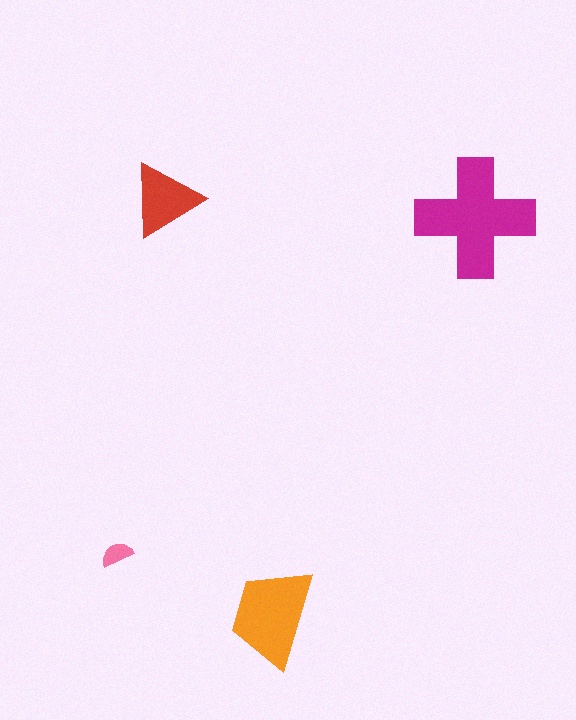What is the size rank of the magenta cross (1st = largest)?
1st.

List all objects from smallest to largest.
The pink semicircle, the red triangle, the orange trapezoid, the magenta cross.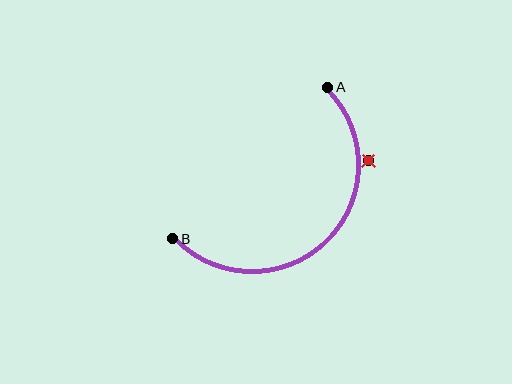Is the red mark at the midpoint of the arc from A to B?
No — the red mark does not lie on the arc at all. It sits slightly outside the curve.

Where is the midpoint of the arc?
The arc midpoint is the point on the curve farthest from the straight line joining A and B. It sits below and to the right of that line.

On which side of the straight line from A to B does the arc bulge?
The arc bulges below and to the right of the straight line connecting A and B.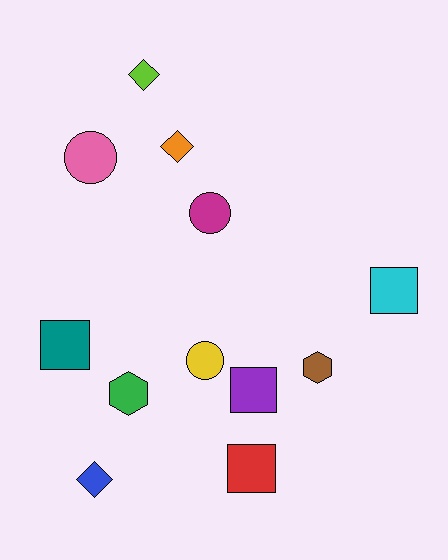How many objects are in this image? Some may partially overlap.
There are 12 objects.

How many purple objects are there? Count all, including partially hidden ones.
There is 1 purple object.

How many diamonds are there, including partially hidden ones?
There are 3 diamonds.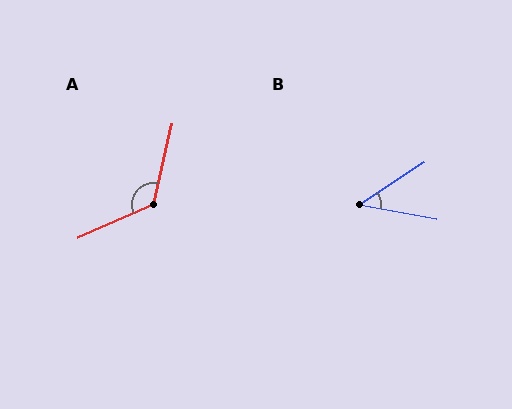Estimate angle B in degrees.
Approximately 44 degrees.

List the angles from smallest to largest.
B (44°), A (126°).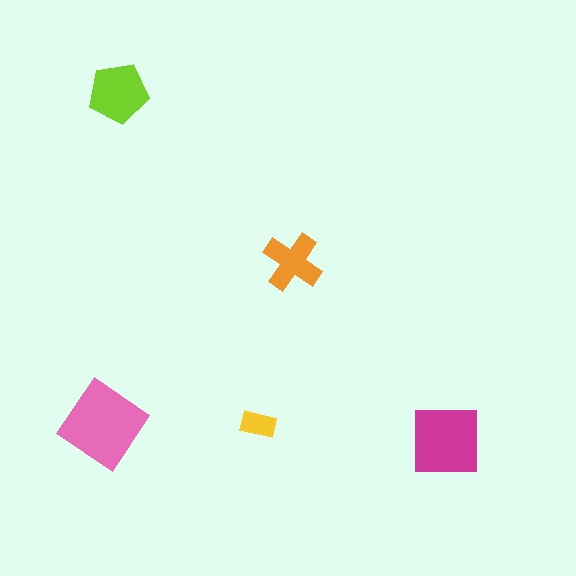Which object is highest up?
The lime pentagon is topmost.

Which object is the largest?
The pink diamond.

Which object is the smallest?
The yellow rectangle.